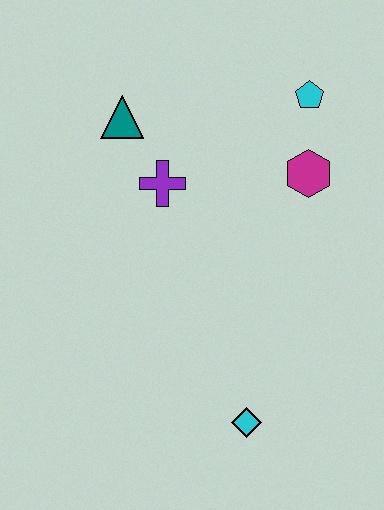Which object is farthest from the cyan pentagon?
The cyan diamond is farthest from the cyan pentagon.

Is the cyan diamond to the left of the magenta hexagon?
Yes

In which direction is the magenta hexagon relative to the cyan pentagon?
The magenta hexagon is below the cyan pentagon.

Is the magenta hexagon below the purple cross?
No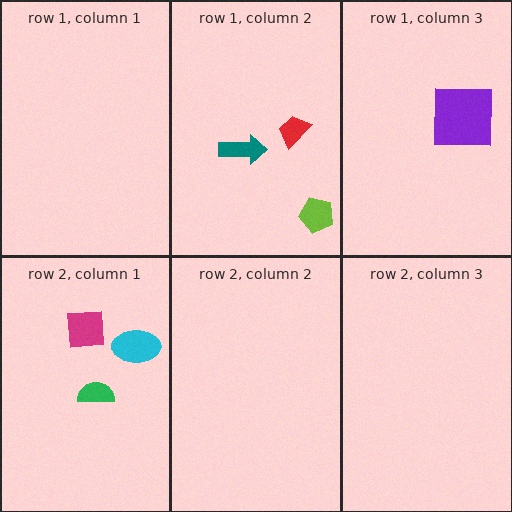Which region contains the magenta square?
The row 2, column 1 region.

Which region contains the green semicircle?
The row 2, column 1 region.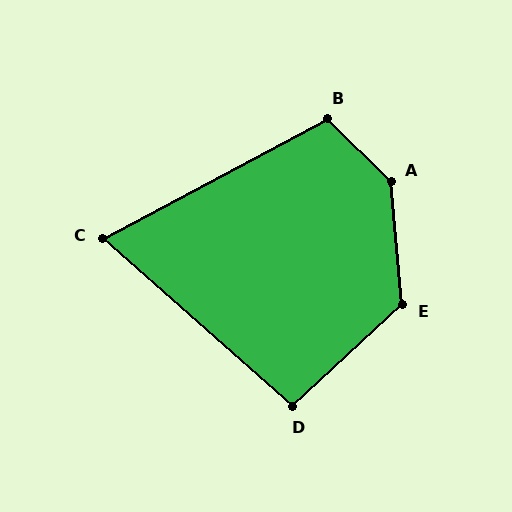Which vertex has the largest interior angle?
A, at approximately 140 degrees.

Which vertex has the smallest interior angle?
C, at approximately 69 degrees.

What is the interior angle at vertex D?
Approximately 96 degrees (obtuse).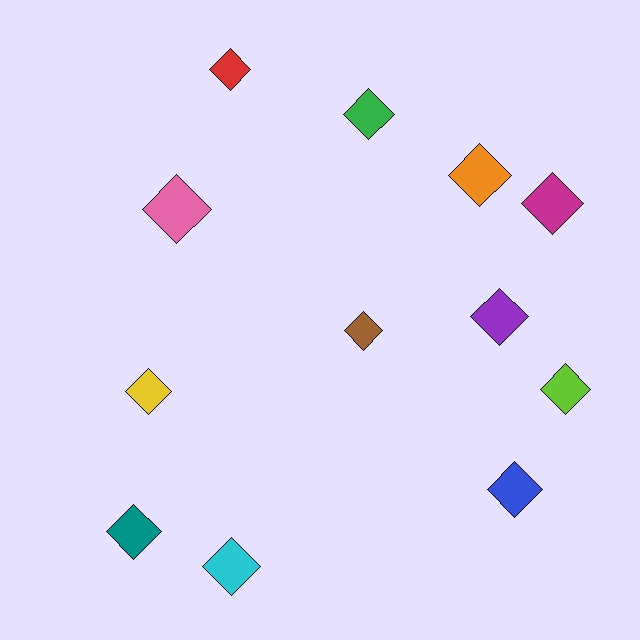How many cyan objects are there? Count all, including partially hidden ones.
There is 1 cyan object.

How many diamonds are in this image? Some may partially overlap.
There are 12 diamonds.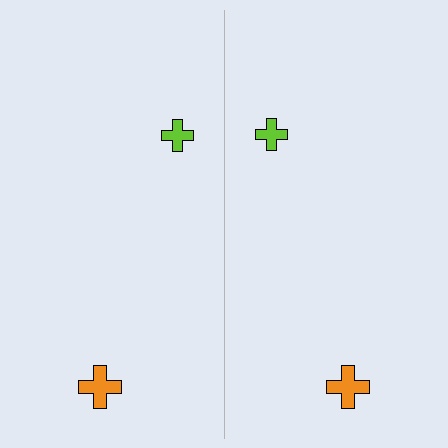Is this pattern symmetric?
Yes, this pattern has bilateral (reflection) symmetry.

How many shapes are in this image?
There are 4 shapes in this image.